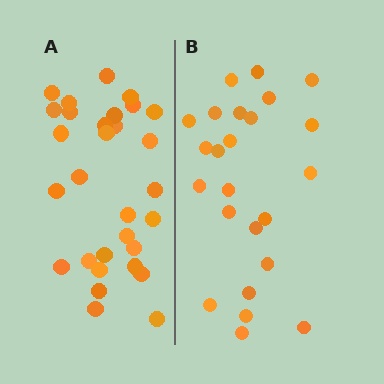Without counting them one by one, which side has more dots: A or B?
Region A (the left region) has more dots.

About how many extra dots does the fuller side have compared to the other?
Region A has about 6 more dots than region B.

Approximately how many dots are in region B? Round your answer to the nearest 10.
About 20 dots. (The exact count is 24, which rounds to 20.)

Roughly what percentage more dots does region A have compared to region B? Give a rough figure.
About 25% more.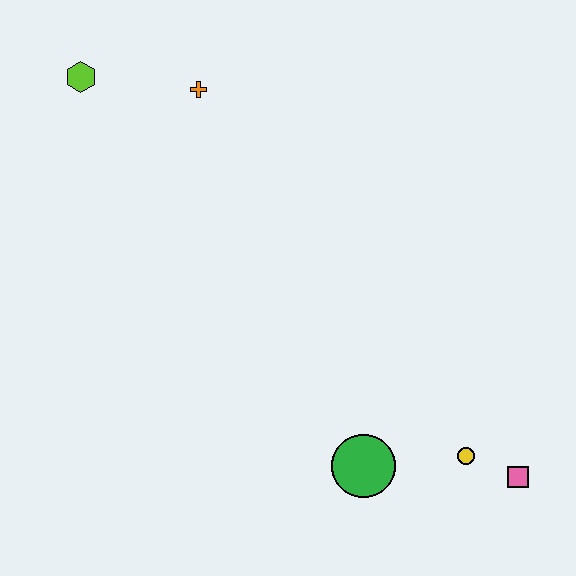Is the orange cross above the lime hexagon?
No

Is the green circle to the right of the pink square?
No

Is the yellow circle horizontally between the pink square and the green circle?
Yes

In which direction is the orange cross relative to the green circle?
The orange cross is above the green circle.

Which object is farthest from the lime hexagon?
The pink square is farthest from the lime hexagon.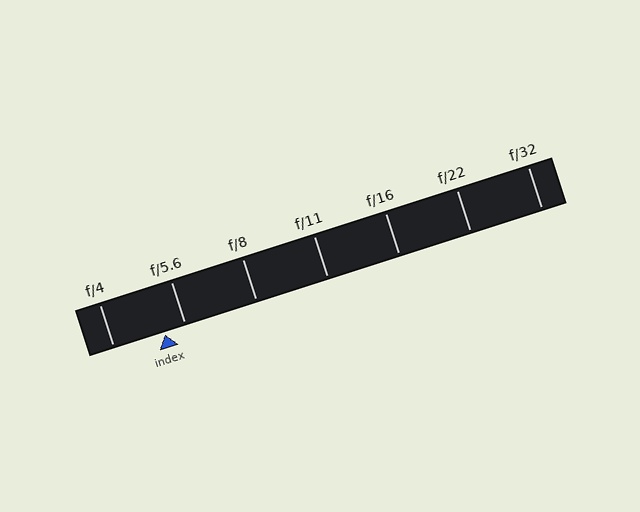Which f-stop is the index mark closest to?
The index mark is closest to f/5.6.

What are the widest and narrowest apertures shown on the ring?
The widest aperture shown is f/4 and the narrowest is f/32.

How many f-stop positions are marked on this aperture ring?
There are 7 f-stop positions marked.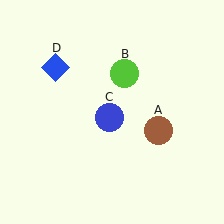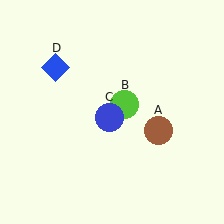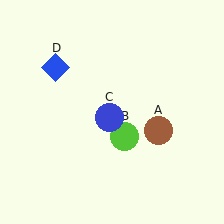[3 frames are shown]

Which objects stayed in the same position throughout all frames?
Brown circle (object A) and blue circle (object C) and blue diamond (object D) remained stationary.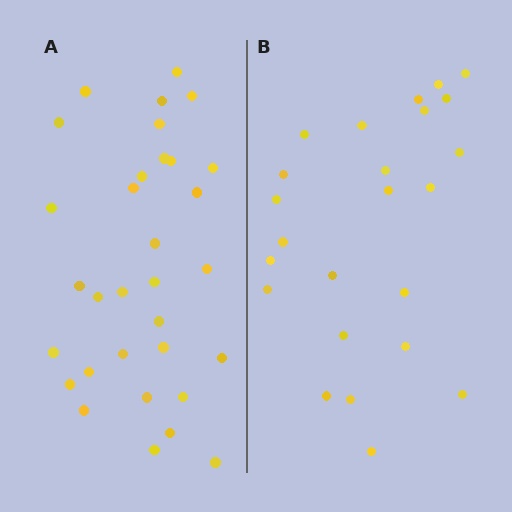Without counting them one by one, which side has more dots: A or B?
Region A (the left region) has more dots.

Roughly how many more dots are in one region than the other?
Region A has roughly 8 or so more dots than region B.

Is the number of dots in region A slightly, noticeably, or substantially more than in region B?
Region A has noticeably more, but not dramatically so. The ratio is roughly 1.3 to 1.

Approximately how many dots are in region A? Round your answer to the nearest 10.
About 30 dots. (The exact count is 32, which rounds to 30.)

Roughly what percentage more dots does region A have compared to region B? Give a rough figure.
About 35% more.